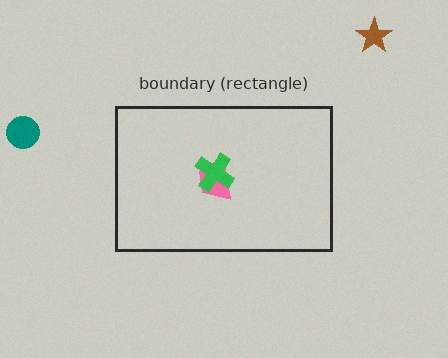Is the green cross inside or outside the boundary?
Inside.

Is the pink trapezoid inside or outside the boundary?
Inside.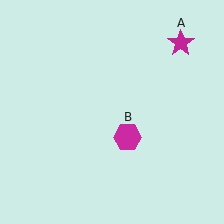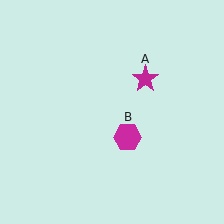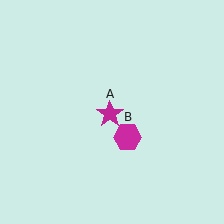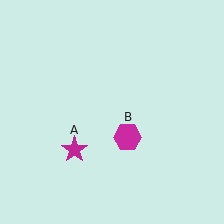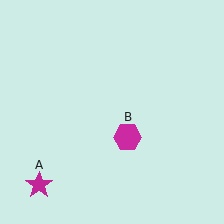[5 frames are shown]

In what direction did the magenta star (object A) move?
The magenta star (object A) moved down and to the left.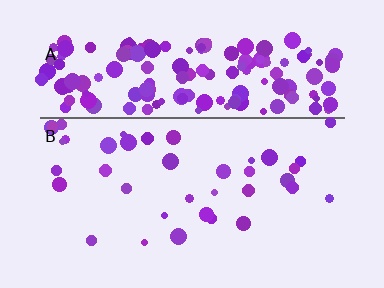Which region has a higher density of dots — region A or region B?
A (the top).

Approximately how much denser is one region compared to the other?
Approximately 5.0× — region A over region B.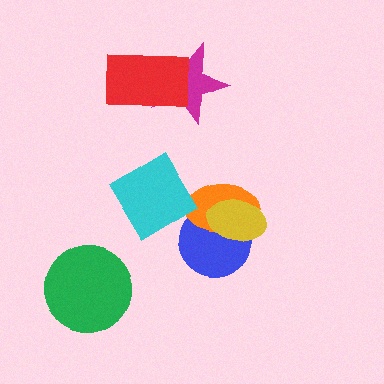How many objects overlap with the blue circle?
2 objects overlap with the blue circle.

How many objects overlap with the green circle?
0 objects overlap with the green circle.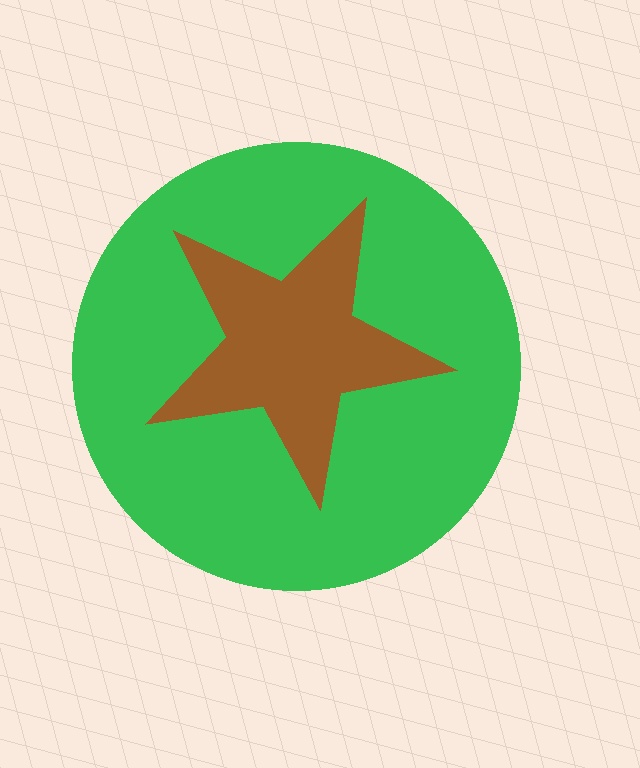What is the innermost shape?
The brown star.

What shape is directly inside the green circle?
The brown star.